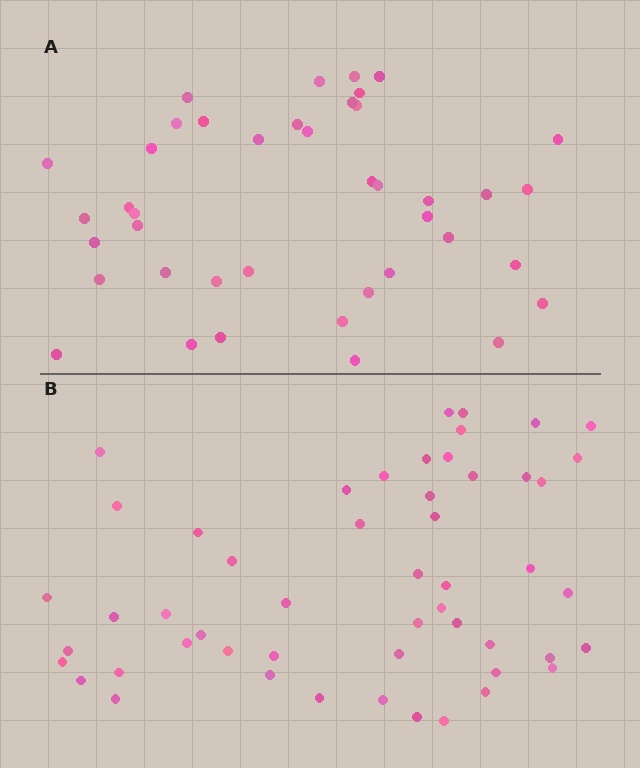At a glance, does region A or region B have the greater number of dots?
Region B (the bottom region) has more dots.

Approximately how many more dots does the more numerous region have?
Region B has roughly 12 or so more dots than region A.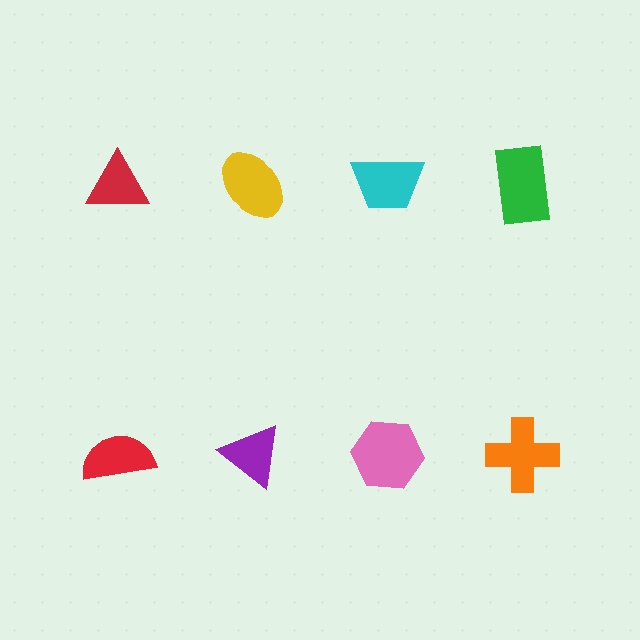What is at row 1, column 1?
A red triangle.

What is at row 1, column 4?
A green rectangle.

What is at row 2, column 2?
A purple triangle.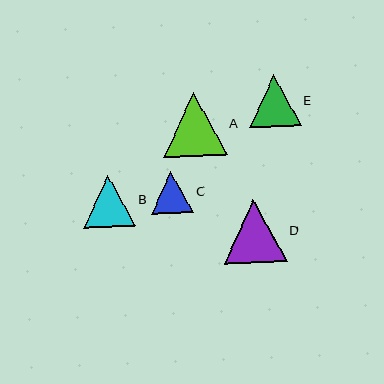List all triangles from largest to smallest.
From largest to smallest: A, D, B, E, C.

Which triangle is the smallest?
Triangle C is the smallest with a size of approximately 42 pixels.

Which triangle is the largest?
Triangle A is the largest with a size of approximately 64 pixels.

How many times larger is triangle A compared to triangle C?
Triangle A is approximately 1.5 times the size of triangle C.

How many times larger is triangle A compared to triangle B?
Triangle A is approximately 1.2 times the size of triangle B.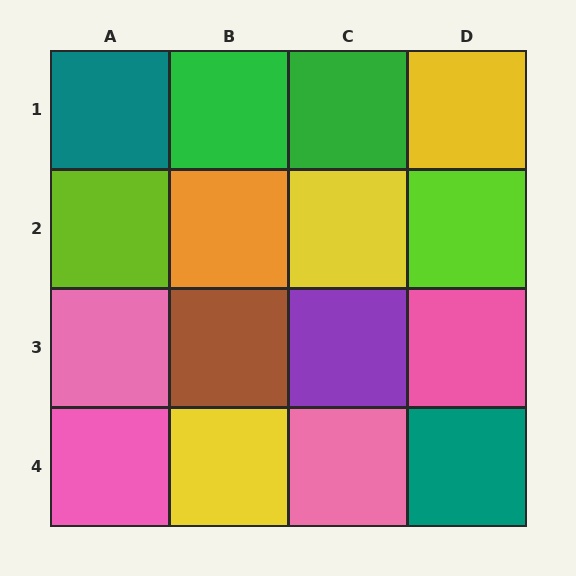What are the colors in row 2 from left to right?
Lime, orange, yellow, lime.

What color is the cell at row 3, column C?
Purple.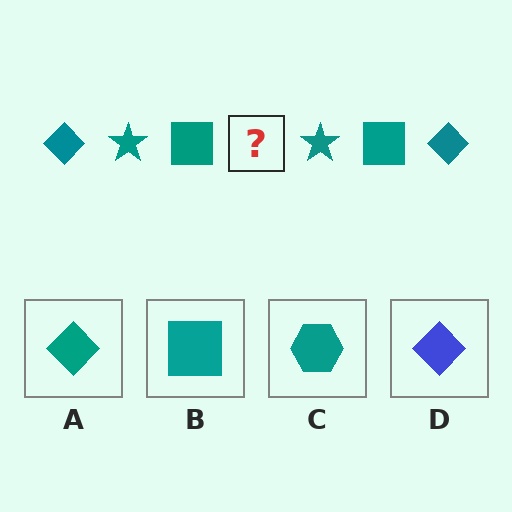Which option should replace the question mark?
Option A.